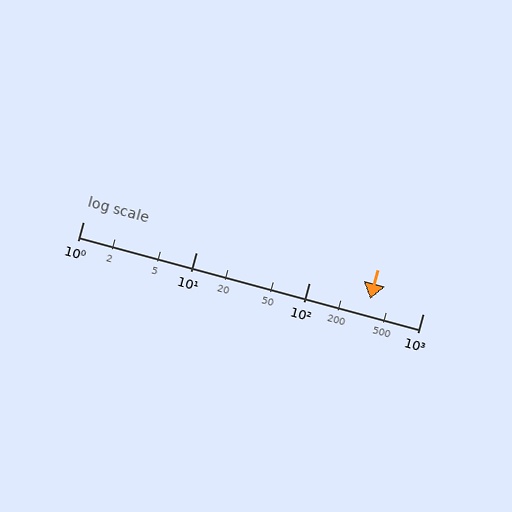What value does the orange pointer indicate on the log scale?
The pointer indicates approximately 340.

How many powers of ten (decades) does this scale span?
The scale spans 3 decades, from 1 to 1000.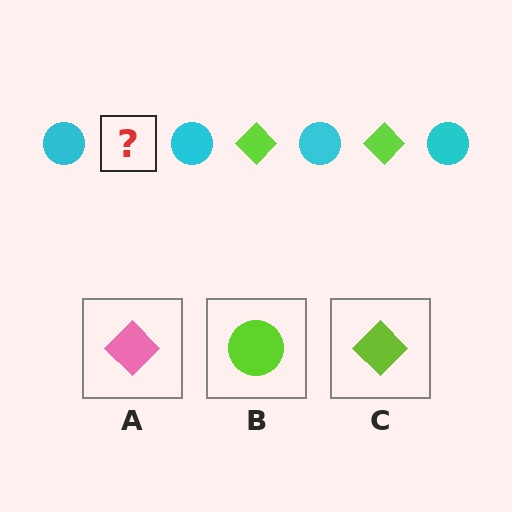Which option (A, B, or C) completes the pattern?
C.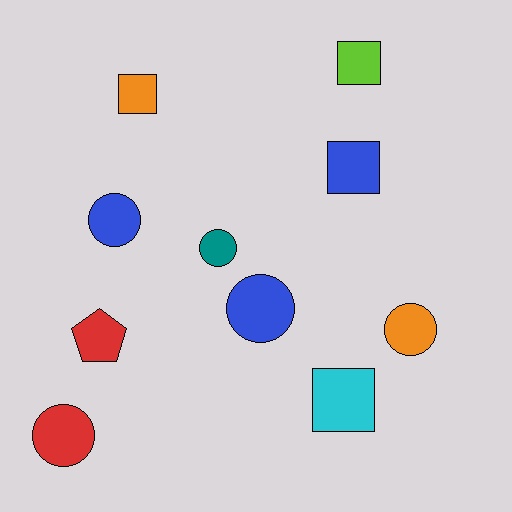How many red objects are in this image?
There are 2 red objects.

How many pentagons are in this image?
There is 1 pentagon.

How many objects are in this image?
There are 10 objects.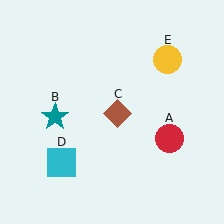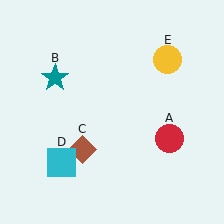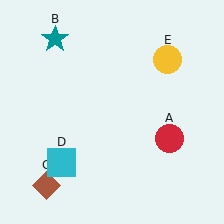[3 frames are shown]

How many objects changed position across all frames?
2 objects changed position: teal star (object B), brown diamond (object C).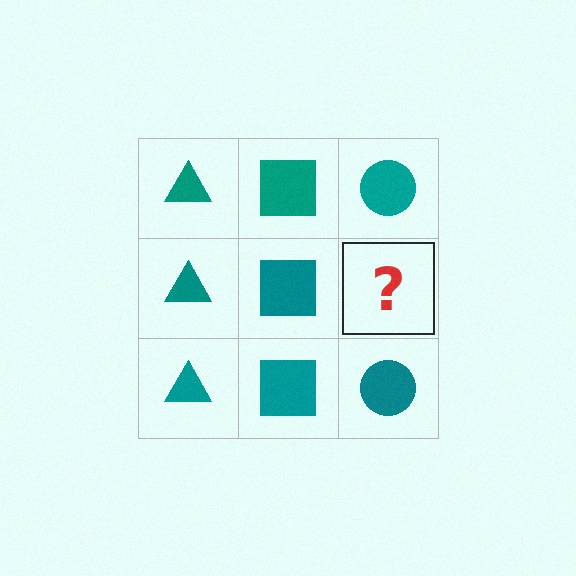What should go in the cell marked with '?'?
The missing cell should contain a teal circle.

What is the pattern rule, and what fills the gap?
The rule is that each column has a consistent shape. The gap should be filled with a teal circle.